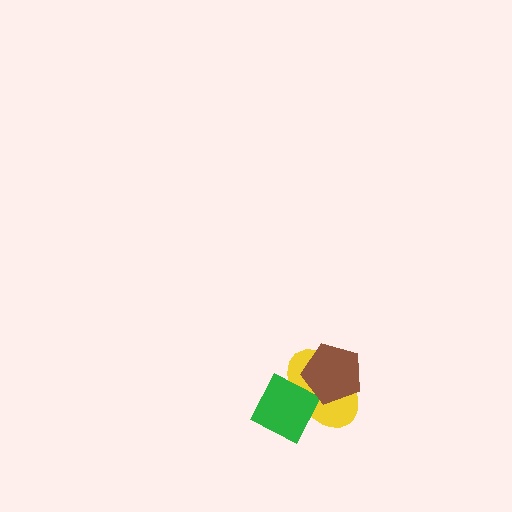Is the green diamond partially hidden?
Yes, it is partially covered by another shape.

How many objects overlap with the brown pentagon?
2 objects overlap with the brown pentagon.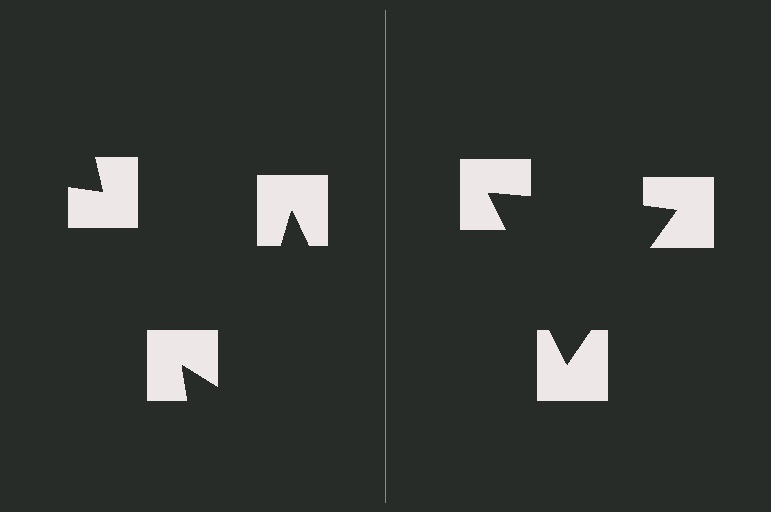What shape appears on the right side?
An illusory triangle.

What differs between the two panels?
The notched squares are positioned identically on both sides; only the wedge orientations differ. On the right they align to a triangle; on the left they are misaligned.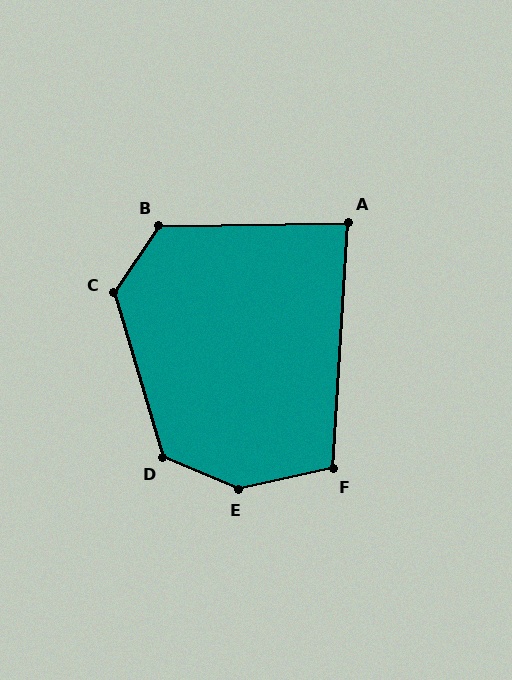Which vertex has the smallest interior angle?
A, at approximately 85 degrees.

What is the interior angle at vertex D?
Approximately 129 degrees (obtuse).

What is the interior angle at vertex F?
Approximately 106 degrees (obtuse).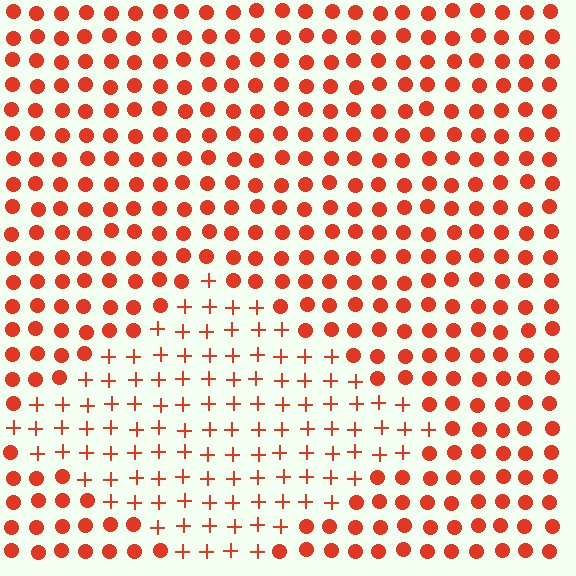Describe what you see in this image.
The image is filled with small red elements arranged in a uniform grid. A diamond-shaped region contains plus signs, while the surrounding area contains circles. The boundary is defined purely by the change in element shape.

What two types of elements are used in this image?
The image uses plus signs inside the diamond region and circles outside it.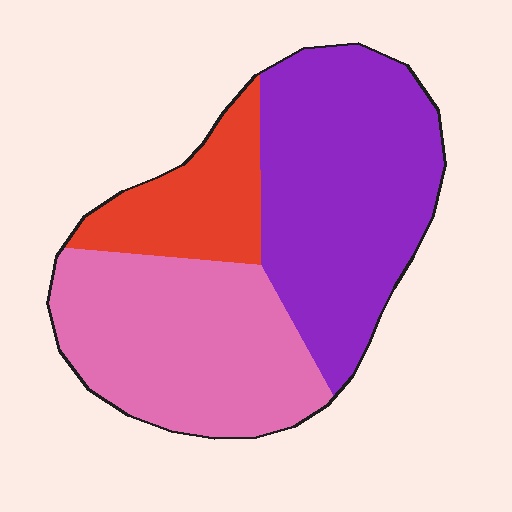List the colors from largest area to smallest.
From largest to smallest: purple, pink, red.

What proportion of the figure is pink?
Pink covers 38% of the figure.